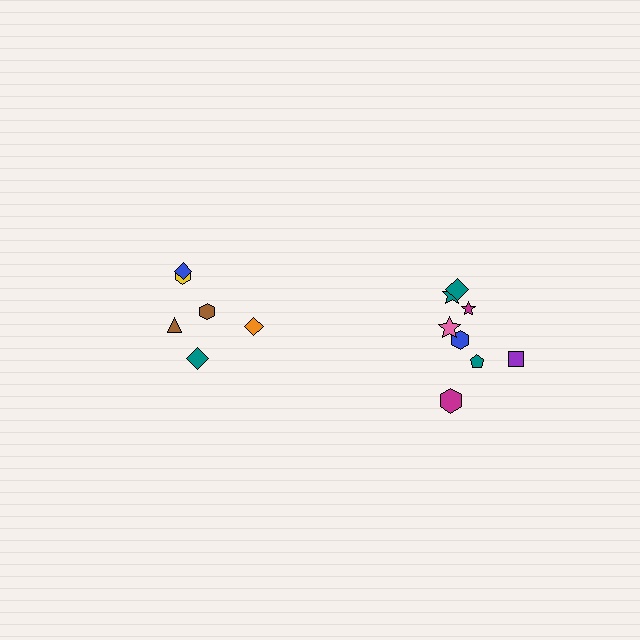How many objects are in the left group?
There are 6 objects.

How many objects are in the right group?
There are 8 objects.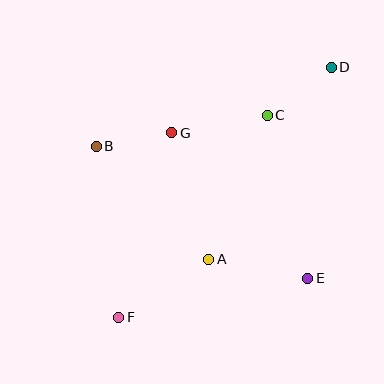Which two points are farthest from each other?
Points D and F are farthest from each other.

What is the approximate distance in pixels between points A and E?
The distance between A and E is approximately 101 pixels.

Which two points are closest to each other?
Points B and G are closest to each other.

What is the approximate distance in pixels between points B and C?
The distance between B and C is approximately 174 pixels.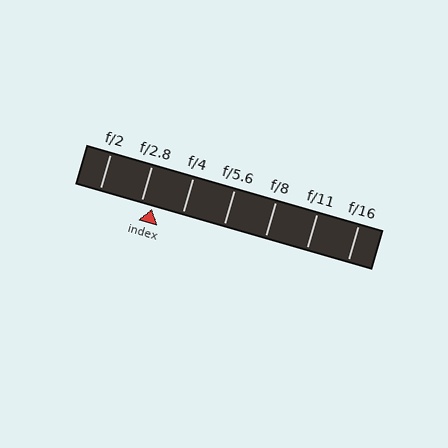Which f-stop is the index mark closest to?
The index mark is closest to f/2.8.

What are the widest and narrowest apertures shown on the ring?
The widest aperture shown is f/2 and the narrowest is f/16.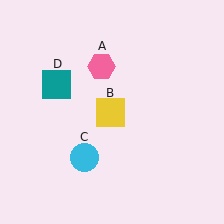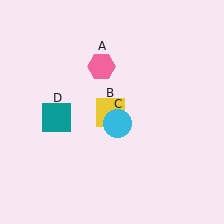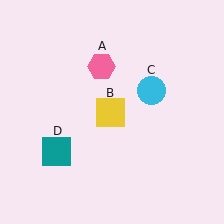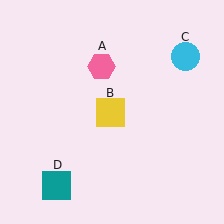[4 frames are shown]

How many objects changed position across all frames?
2 objects changed position: cyan circle (object C), teal square (object D).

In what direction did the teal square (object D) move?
The teal square (object D) moved down.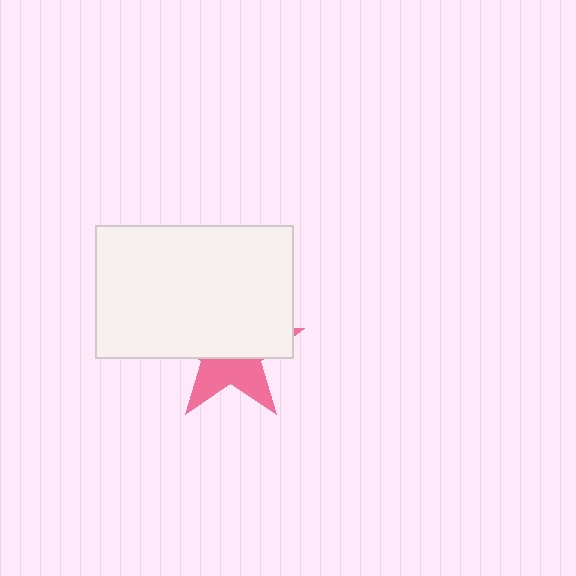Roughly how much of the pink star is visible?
A small part of it is visible (roughly 39%).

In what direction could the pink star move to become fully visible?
The pink star could move down. That would shift it out from behind the white rectangle entirely.